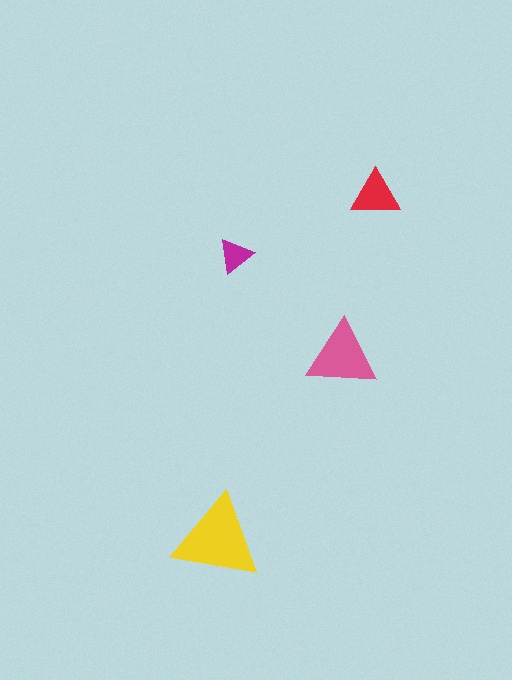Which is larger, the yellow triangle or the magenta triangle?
The yellow one.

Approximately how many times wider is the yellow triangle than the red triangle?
About 2 times wider.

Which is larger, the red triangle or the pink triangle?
The pink one.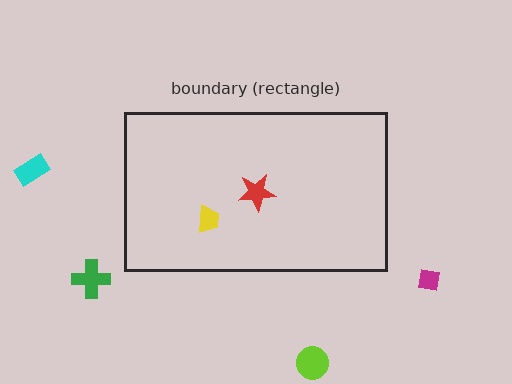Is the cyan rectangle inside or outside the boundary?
Outside.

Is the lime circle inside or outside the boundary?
Outside.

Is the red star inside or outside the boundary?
Inside.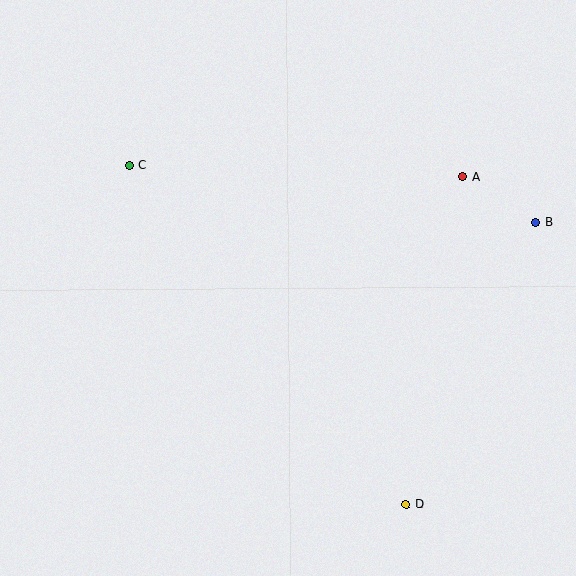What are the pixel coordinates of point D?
Point D is at (406, 505).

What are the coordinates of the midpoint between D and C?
The midpoint between D and C is at (268, 335).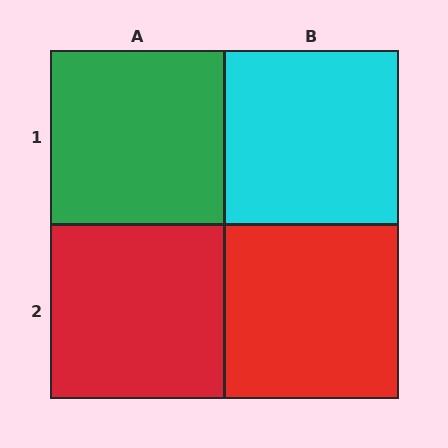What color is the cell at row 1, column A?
Green.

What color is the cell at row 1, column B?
Cyan.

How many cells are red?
2 cells are red.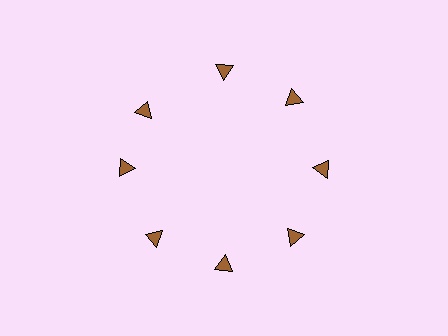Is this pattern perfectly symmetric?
No. The 8 brown triangles are arranged in a ring, but one element near the 10 o'clock position is rotated out of alignment along the ring, breaking the 8-fold rotational symmetry.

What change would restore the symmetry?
The symmetry would be restored by rotating it back into even spacing with its neighbors so that all 8 triangles sit at equal angles and equal distance from the center.